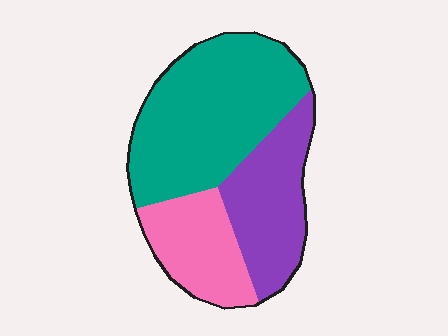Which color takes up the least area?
Pink, at roughly 20%.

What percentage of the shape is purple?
Purple takes up between a sixth and a third of the shape.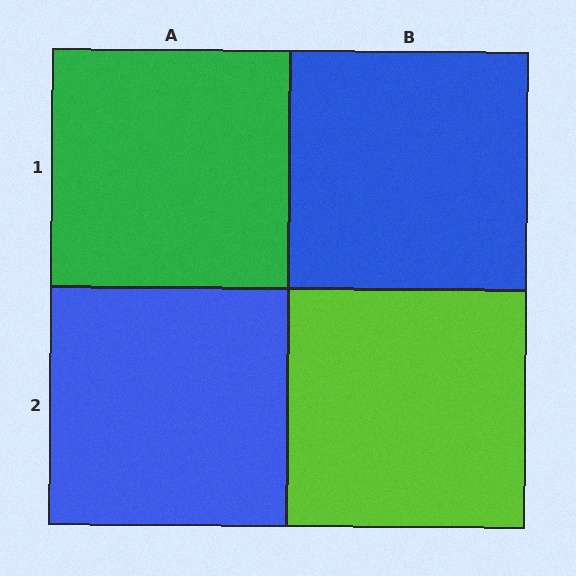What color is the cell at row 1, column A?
Green.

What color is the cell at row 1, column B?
Blue.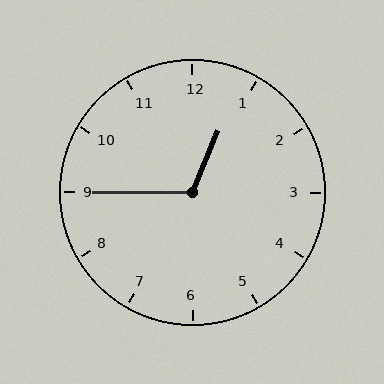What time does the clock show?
12:45.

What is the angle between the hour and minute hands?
Approximately 112 degrees.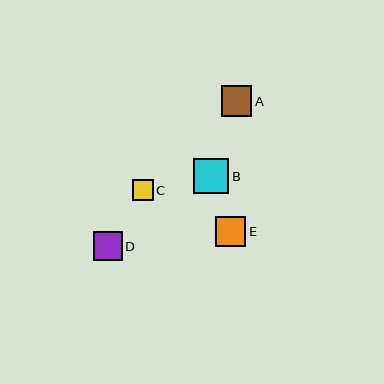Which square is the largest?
Square B is the largest with a size of approximately 35 pixels.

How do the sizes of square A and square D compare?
Square A and square D are approximately the same size.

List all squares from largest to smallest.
From largest to smallest: B, A, E, D, C.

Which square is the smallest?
Square C is the smallest with a size of approximately 21 pixels.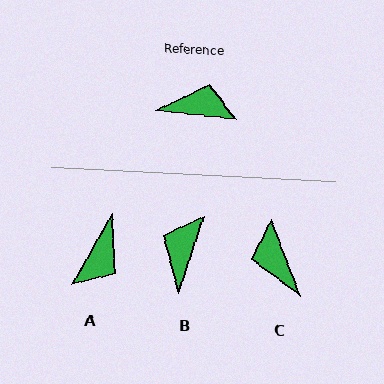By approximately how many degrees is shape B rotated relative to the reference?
Approximately 78 degrees counter-clockwise.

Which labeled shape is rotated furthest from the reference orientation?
C, about 117 degrees away.